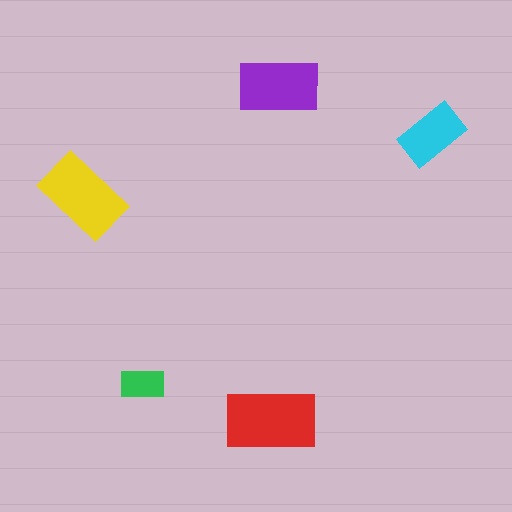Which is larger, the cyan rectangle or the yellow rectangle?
The yellow one.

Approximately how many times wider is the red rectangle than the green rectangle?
About 2 times wider.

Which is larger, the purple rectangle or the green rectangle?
The purple one.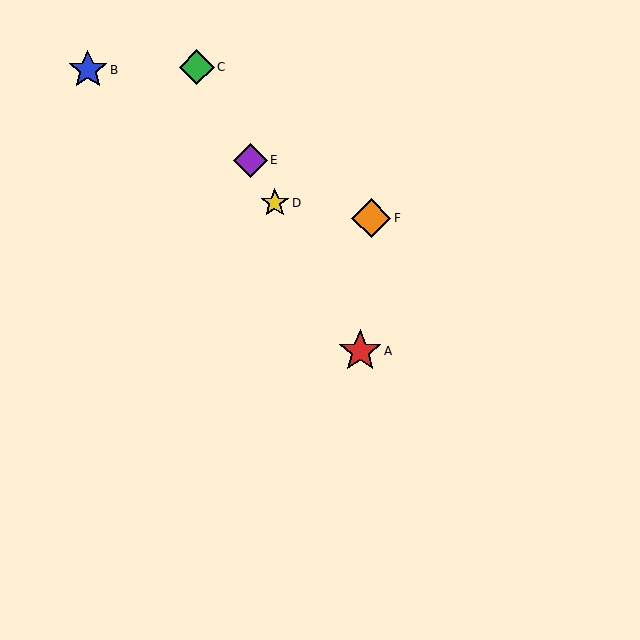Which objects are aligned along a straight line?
Objects A, C, D, E are aligned along a straight line.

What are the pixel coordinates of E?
Object E is at (250, 160).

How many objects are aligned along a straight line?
4 objects (A, C, D, E) are aligned along a straight line.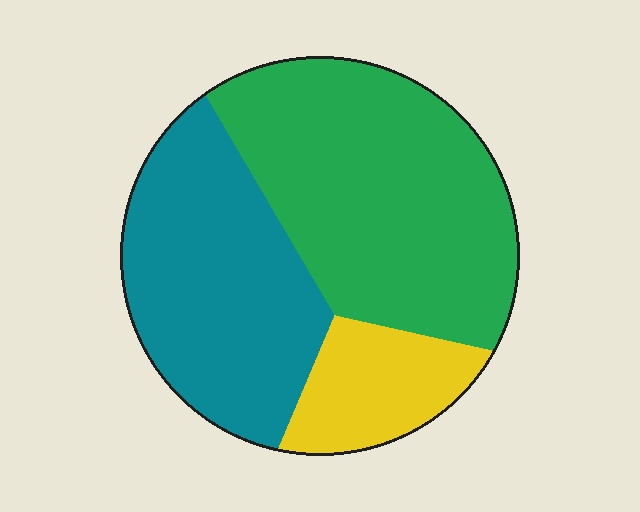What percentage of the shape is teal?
Teal takes up about three eighths (3/8) of the shape.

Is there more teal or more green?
Green.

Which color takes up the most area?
Green, at roughly 50%.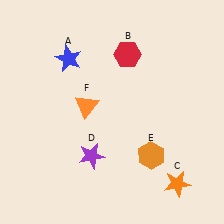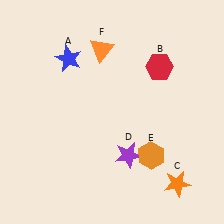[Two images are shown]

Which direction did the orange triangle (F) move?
The orange triangle (F) moved up.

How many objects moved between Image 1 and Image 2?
3 objects moved between the two images.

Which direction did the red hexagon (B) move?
The red hexagon (B) moved right.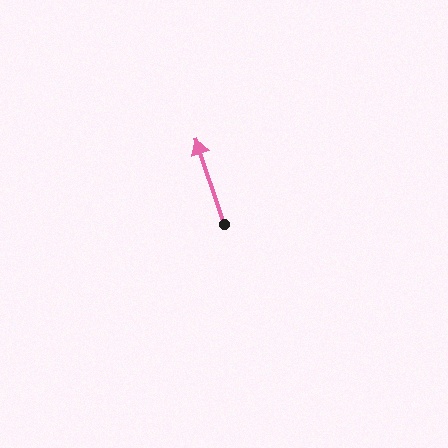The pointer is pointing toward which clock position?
Roughly 11 o'clock.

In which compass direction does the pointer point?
North.